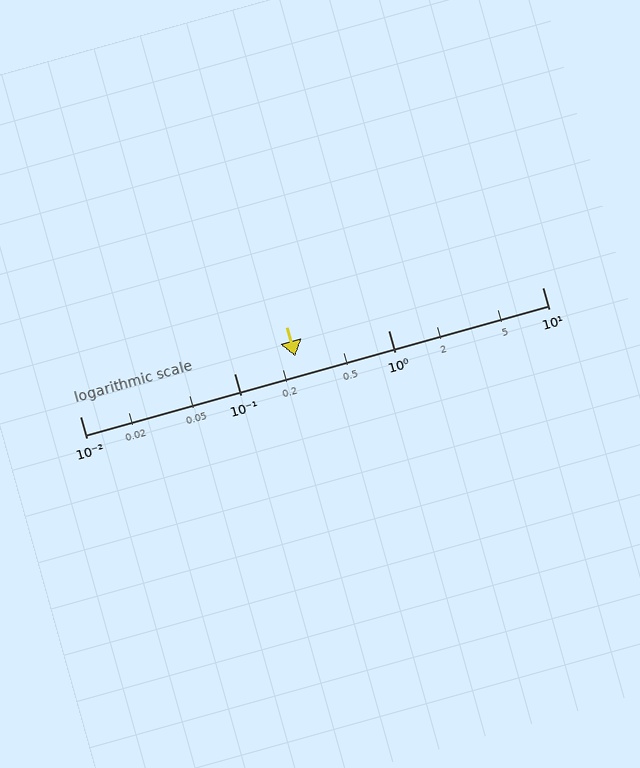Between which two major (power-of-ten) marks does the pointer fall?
The pointer is between 0.1 and 1.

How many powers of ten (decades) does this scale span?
The scale spans 3 decades, from 0.01 to 10.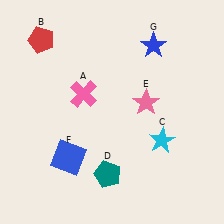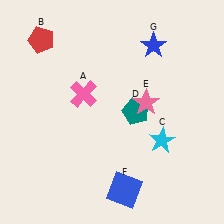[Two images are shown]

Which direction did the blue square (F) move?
The blue square (F) moved right.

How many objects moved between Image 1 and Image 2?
2 objects moved between the two images.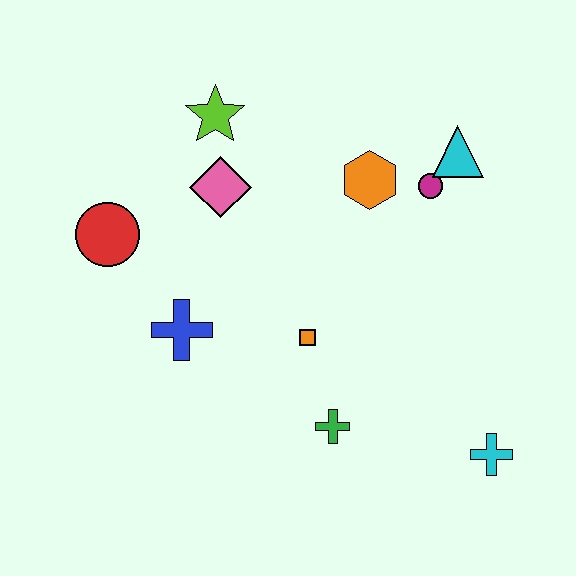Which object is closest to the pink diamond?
The lime star is closest to the pink diamond.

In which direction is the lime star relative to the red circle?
The lime star is above the red circle.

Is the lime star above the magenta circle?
Yes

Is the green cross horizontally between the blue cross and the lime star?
No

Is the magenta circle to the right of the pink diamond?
Yes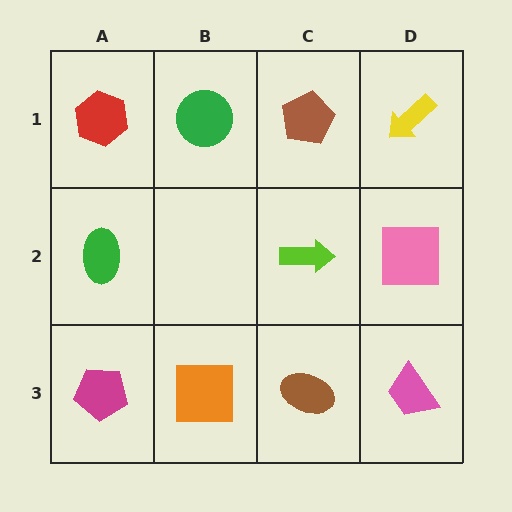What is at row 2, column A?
A green ellipse.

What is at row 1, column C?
A brown pentagon.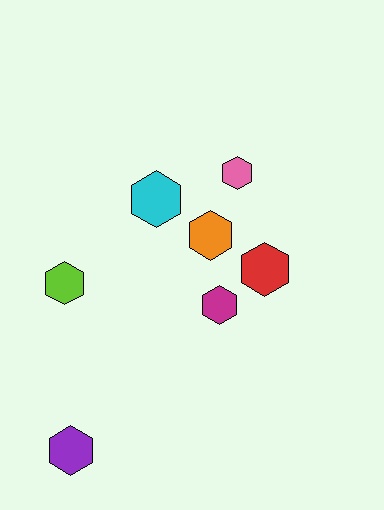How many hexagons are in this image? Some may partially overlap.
There are 7 hexagons.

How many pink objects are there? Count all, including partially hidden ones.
There is 1 pink object.